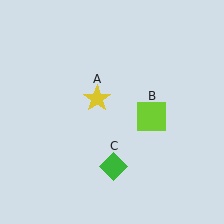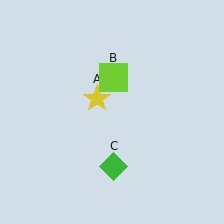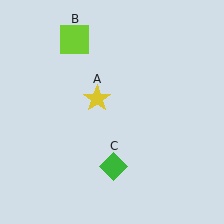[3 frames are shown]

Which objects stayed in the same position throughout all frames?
Yellow star (object A) and green diamond (object C) remained stationary.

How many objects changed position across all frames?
1 object changed position: lime square (object B).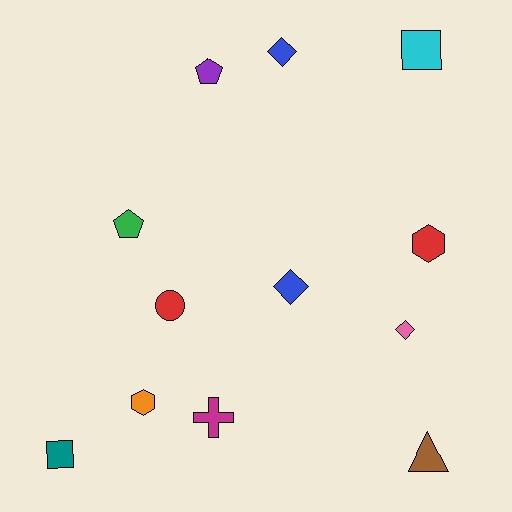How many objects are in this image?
There are 12 objects.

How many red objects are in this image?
There are 2 red objects.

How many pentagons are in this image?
There are 2 pentagons.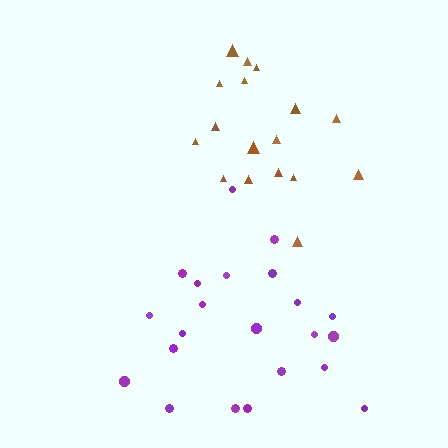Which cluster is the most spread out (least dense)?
Purple.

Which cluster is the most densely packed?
Brown.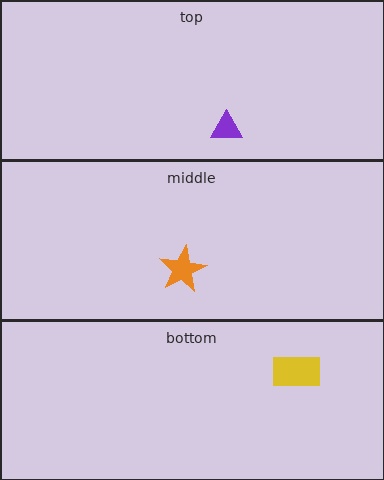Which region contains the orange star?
The middle region.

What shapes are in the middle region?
The orange star.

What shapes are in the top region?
The purple triangle.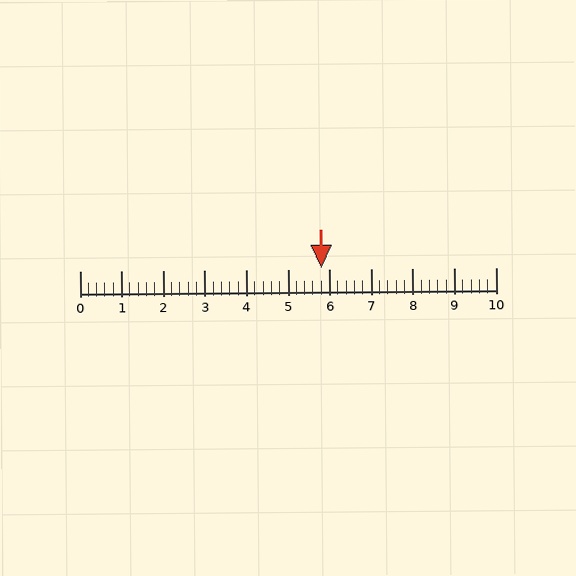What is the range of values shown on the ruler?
The ruler shows values from 0 to 10.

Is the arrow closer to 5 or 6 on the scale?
The arrow is closer to 6.